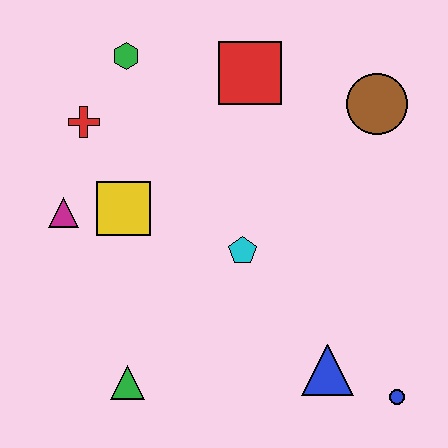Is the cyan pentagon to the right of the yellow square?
Yes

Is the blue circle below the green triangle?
Yes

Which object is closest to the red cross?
The green hexagon is closest to the red cross.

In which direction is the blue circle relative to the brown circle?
The blue circle is below the brown circle.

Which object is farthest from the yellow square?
The blue circle is farthest from the yellow square.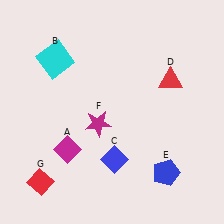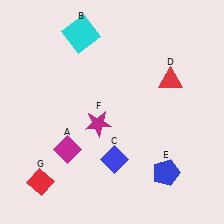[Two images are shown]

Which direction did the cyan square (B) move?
The cyan square (B) moved right.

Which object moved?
The cyan square (B) moved right.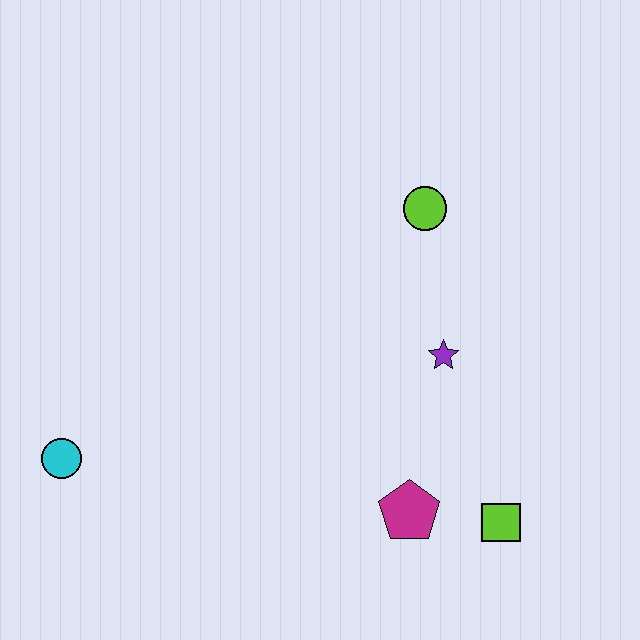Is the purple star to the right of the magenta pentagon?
Yes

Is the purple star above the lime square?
Yes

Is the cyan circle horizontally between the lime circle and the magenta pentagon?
No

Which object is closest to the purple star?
The lime circle is closest to the purple star.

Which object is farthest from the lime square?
The cyan circle is farthest from the lime square.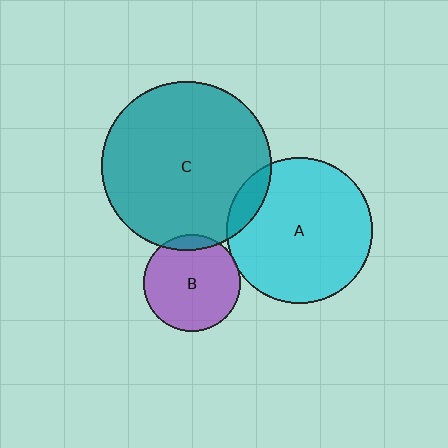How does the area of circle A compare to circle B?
Approximately 2.3 times.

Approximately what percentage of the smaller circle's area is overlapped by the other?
Approximately 10%.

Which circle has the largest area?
Circle C (teal).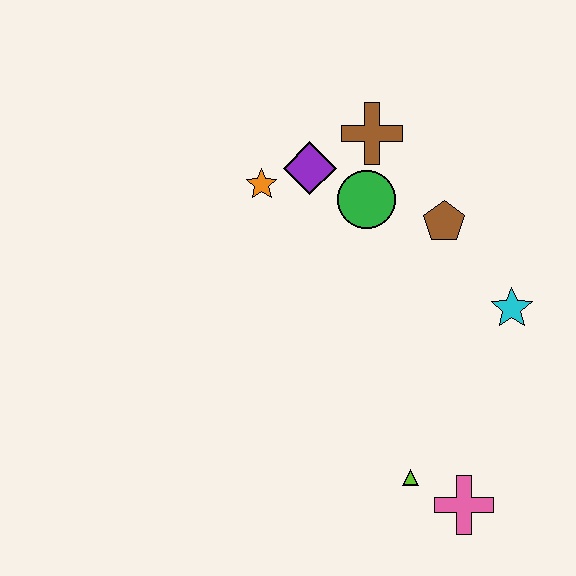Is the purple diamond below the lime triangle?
No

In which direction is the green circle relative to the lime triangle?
The green circle is above the lime triangle.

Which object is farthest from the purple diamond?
The pink cross is farthest from the purple diamond.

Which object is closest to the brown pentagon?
The green circle is closest to the brown pentagon.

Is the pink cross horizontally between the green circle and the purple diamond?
No